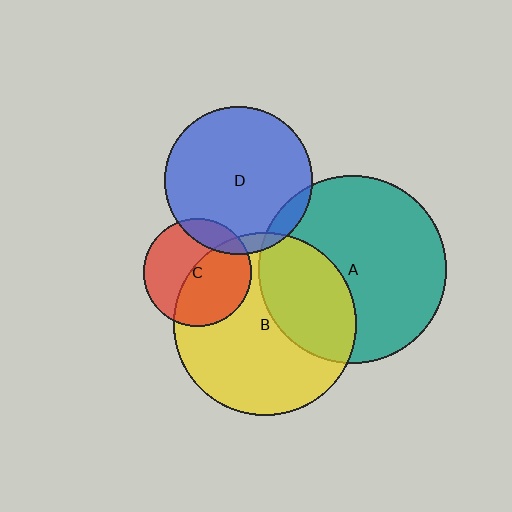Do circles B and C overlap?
Yes.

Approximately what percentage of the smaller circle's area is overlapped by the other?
Approximately 50%.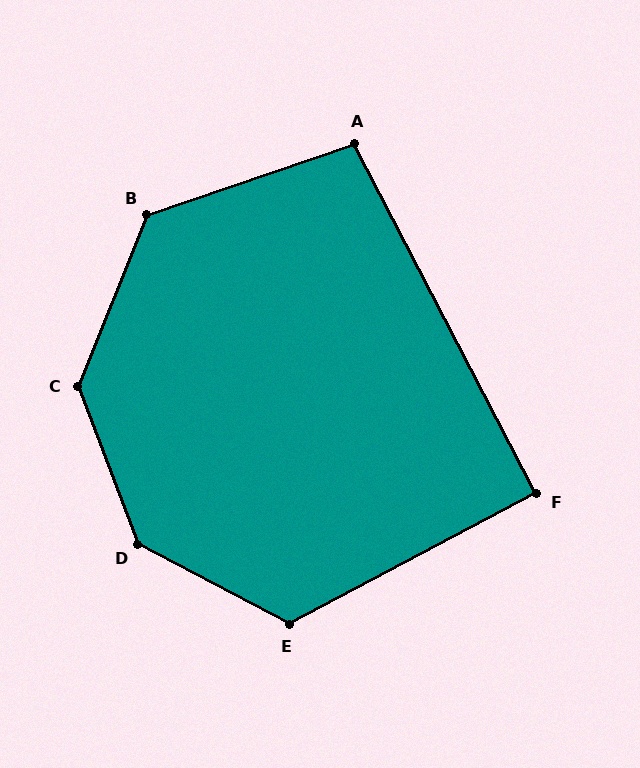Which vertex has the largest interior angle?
D, at approximately 139 degrees.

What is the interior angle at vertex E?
Approximately 124 degrees (obtuse).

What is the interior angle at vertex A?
Approximately 99 degrees (obtuse).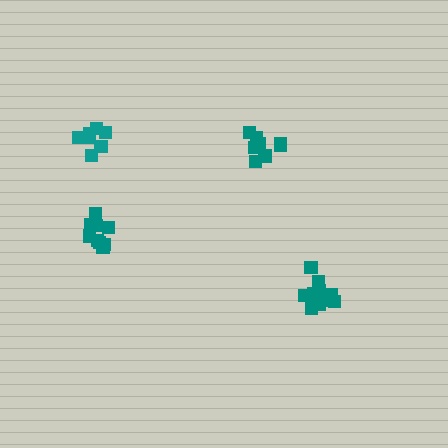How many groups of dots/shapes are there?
There are 4 groups.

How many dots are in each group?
Group 1: 8 dots, Group 2: 9 dots, Group 3: 12 dots, Group 4: 7 dots (36 total).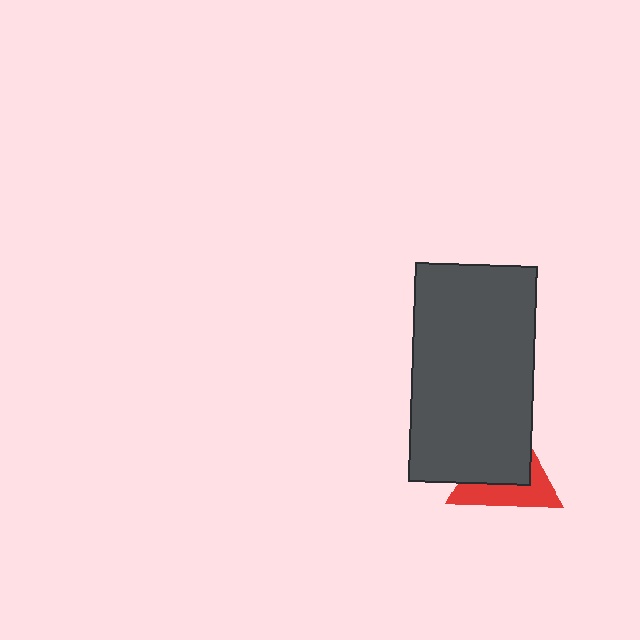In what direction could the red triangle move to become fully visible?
The red triangle could move toward the lower-right. That would shift it out from behind the dark gray rectangle entirely.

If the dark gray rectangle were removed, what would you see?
You would see the complete red triangle.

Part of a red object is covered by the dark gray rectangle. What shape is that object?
It is a triangle.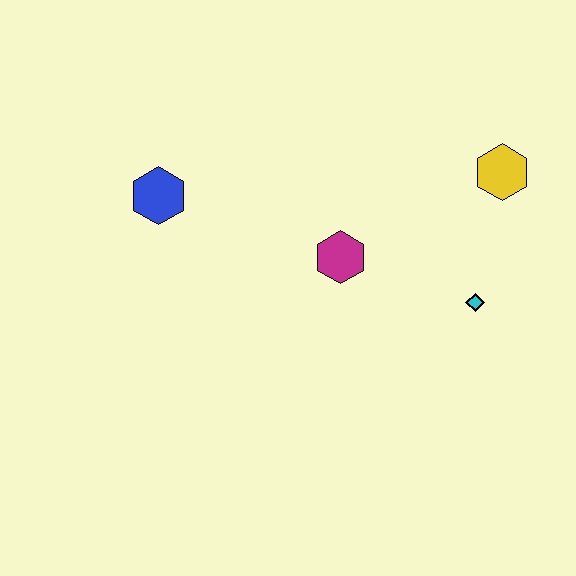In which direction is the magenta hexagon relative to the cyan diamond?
The magenta hexagon is to the left of the cyan diamond.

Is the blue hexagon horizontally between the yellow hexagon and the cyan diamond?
No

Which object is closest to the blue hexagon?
The magenta hexagon is closest to the blue hexagon.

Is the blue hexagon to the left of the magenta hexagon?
Yes